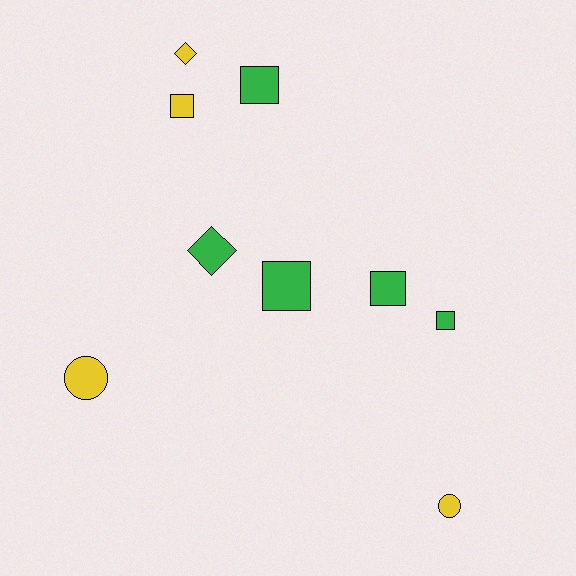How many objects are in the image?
There are 9 objects.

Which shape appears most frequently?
Square, with 5 objects.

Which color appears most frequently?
Green, with 5 objects.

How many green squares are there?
There are 4 green squares.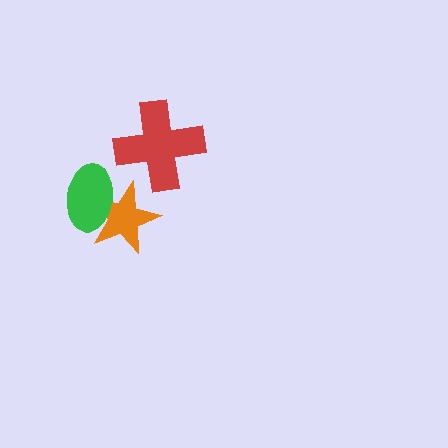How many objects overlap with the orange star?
1 object overlaps with the orange star.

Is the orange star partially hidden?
Yes, it is partially covered by another shape.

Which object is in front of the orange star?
The green ellipse is in front of the orange star.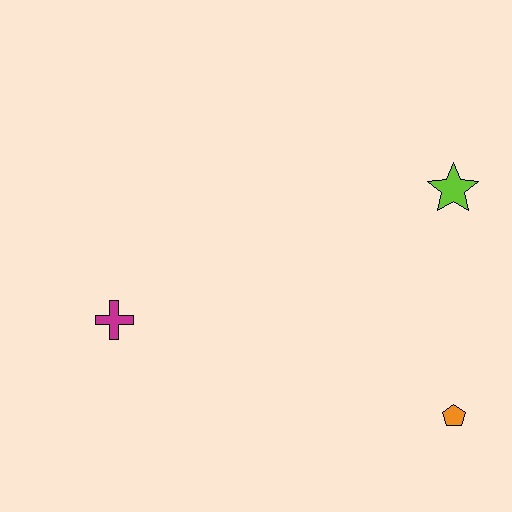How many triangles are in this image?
There are no triangles.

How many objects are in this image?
There are 3 objects.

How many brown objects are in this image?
There are no brown objects.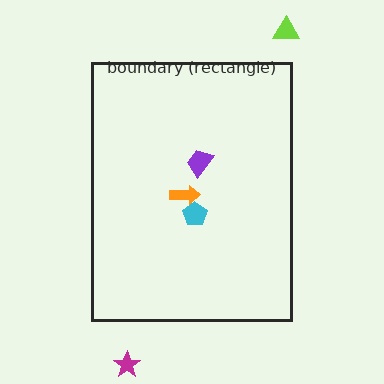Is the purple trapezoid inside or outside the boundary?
Inside.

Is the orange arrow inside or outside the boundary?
Inside.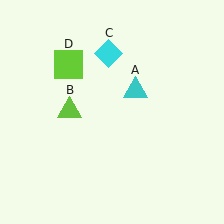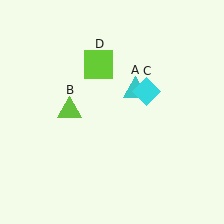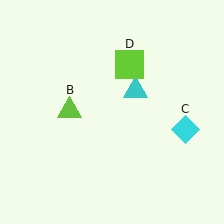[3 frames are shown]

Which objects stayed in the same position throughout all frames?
Cyan triangle (object A) and lime triangle (object B) remained stationary.